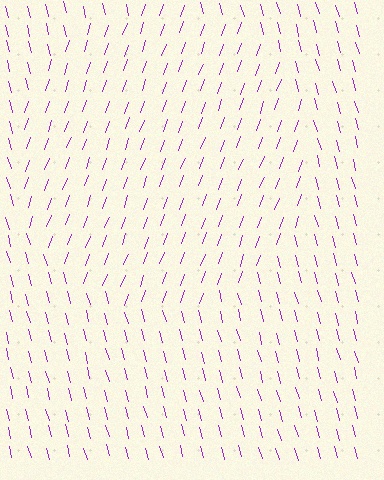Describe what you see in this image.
The image is filled with small purple line segments. A circle region in the image has lines oriented differently from the surrounding lines, creating a visible texture boundary.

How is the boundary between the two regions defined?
The boundary is defined purely by a change in line orientation (approximately 35 degrees difference). All lines are the same color and thickness.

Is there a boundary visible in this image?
Yes, there is a texture boundary formed by a change in line orientation.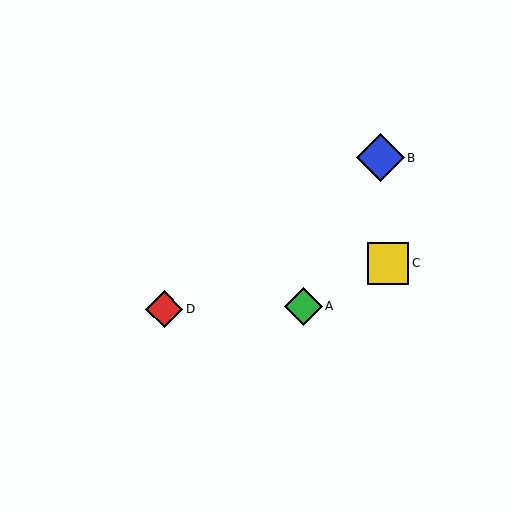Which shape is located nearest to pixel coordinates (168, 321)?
The red diamond (labeled D) at (164, 309) is nearest to that location.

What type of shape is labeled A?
Shape A is a green diamond.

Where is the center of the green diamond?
The center of the green diamond is at (303, 306).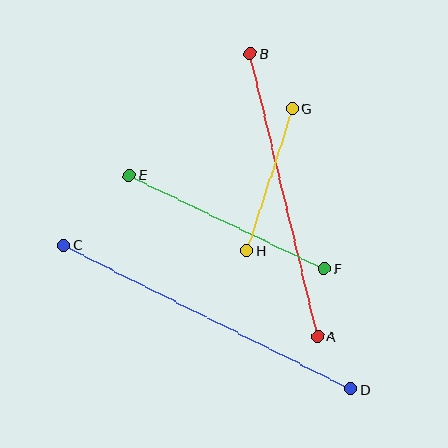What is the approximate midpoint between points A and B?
The midpoint is at approximately (284, 195) pixels.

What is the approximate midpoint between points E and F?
The midpoint is at approximately (227, 222) pixels.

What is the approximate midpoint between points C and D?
The midpoint is at approximately (207, 317) pixels.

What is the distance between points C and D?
The distance is approximately 320 pixels.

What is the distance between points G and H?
The distance is approximately 149 pixels.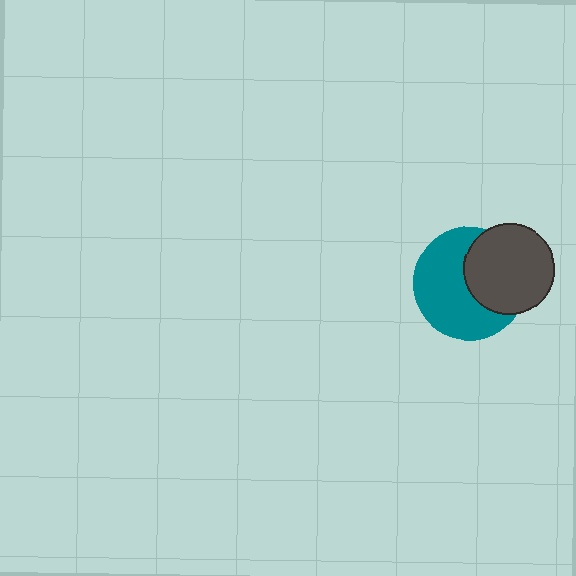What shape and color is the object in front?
The object in front is a dark gray circle.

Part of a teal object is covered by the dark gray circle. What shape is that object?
It is a circle.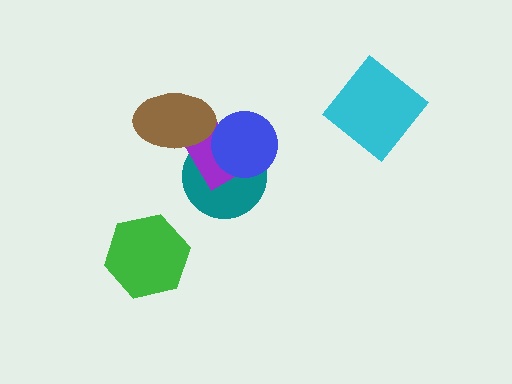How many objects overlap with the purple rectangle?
3 objects overlap with the purple rectangle.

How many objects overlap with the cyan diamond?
0 objects overlap with the cyan diamond.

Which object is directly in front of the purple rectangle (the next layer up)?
The blue circle is directly in front of the purple rectangle.